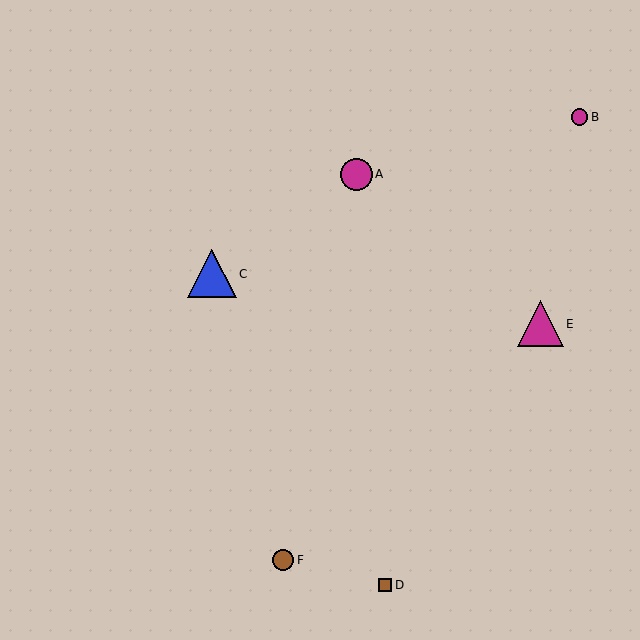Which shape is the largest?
The blue triangle (labeled C) is the largest.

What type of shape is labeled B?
Shape B is a magenta circle.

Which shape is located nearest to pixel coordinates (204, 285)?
The blue triangle (labeled C) at (212, 274) is nearest to that location.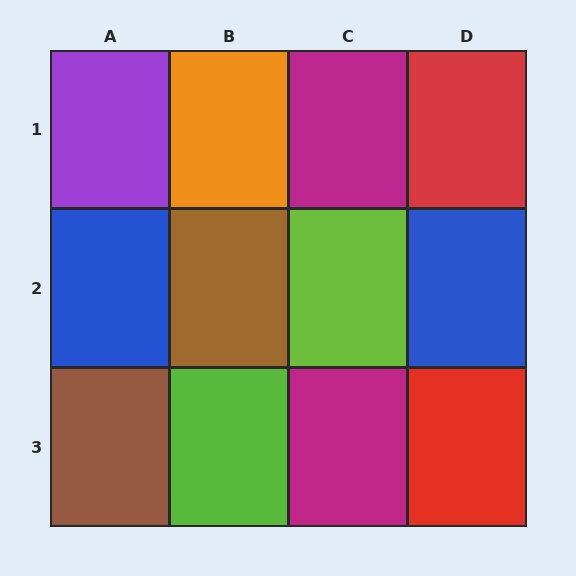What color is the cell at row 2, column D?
Blue.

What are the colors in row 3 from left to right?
Brown, lime, magenta, red.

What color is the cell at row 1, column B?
Orange.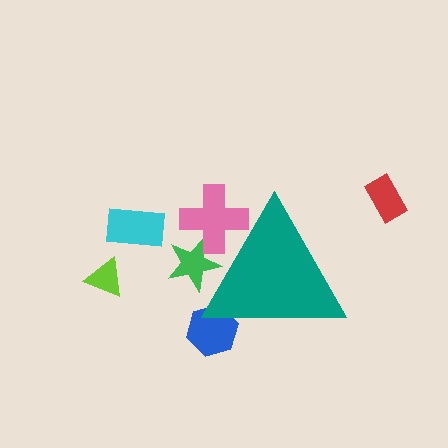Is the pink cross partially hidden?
Yes, the pink cross is partially hidden behind the teal triangle.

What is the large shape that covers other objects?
A teal triangle.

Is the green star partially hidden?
Yes, the green star is partially hidden behind the teal triangle.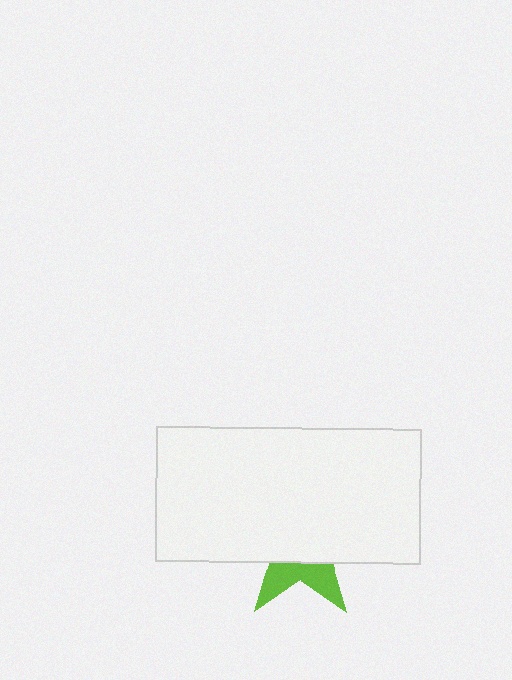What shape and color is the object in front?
The object in front is a white rectangle.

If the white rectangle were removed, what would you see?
You would see the complete lime star.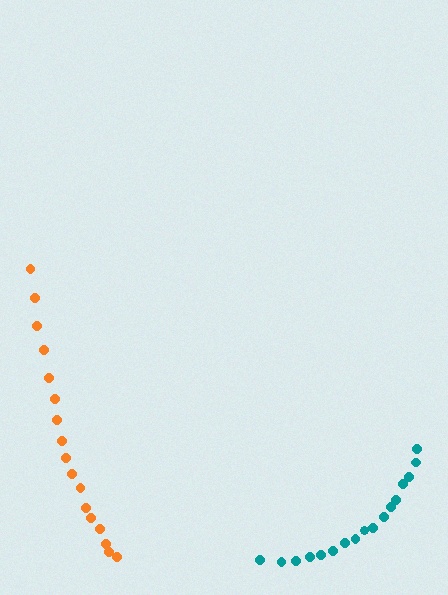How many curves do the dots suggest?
There are 2 distinct paths.